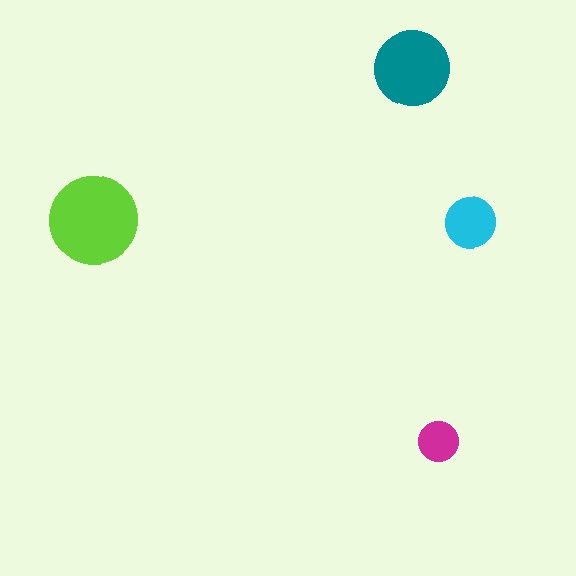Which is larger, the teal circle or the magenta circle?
The teal one.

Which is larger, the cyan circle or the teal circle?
The teal one.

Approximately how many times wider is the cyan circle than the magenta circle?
About 1.5 times wider.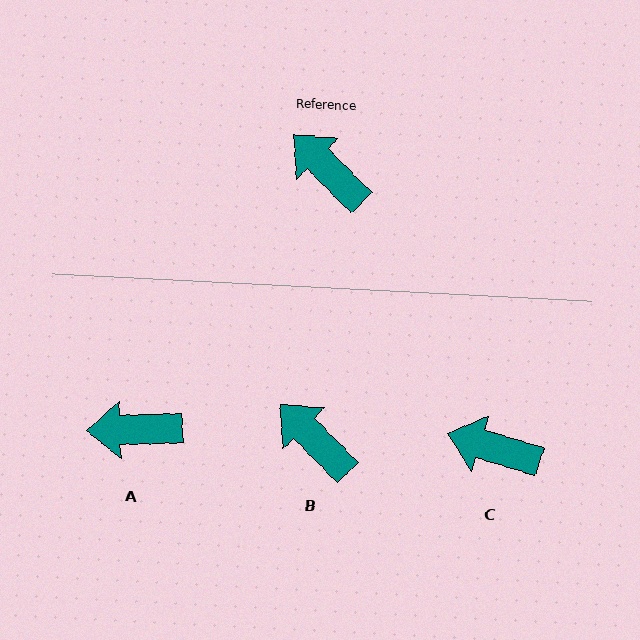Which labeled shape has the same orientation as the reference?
B.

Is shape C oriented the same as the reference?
No, it is off by about 28 degrees.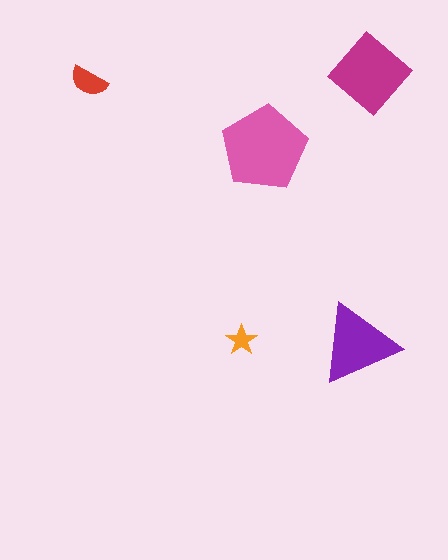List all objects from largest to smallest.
The pink pentagon, the magenta diamond, the purple triangle, the red semicircle, the orange star.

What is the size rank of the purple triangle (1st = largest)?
3rd.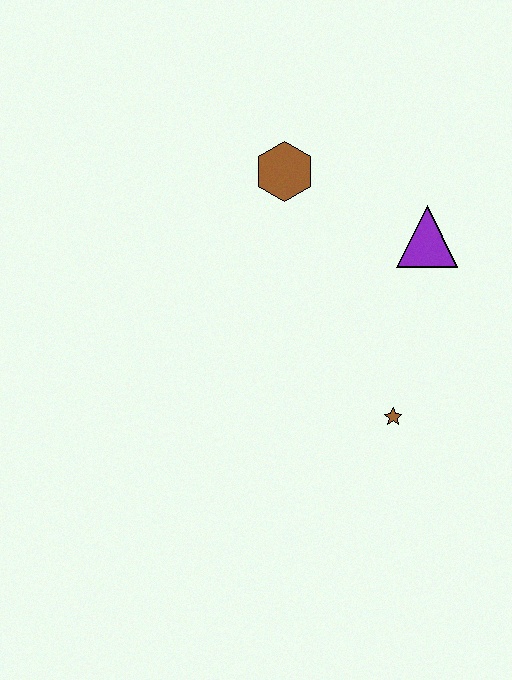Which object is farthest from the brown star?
The brown hexagon is farthest from the brown star.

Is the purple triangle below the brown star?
No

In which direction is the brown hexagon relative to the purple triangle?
The brown hexagon is to the left of the purple triangle.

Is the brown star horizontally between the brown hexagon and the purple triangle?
Yes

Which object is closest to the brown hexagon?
The purple triangle is closest to the brown hexagon.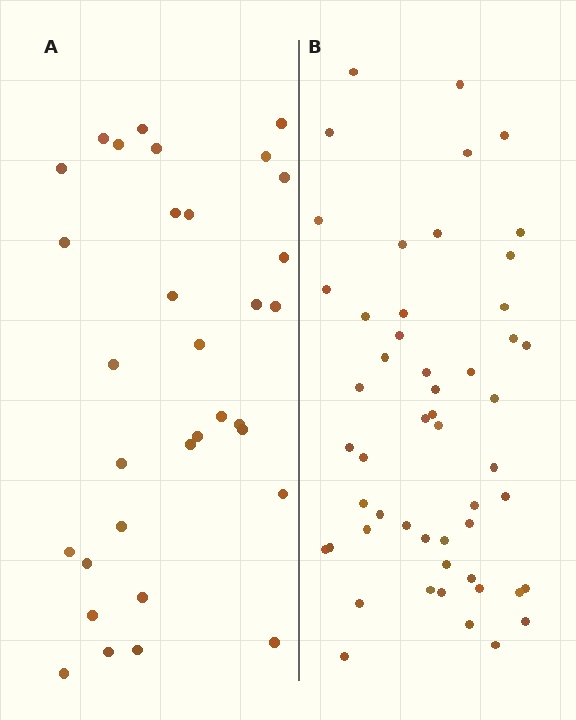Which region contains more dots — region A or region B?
Region B (the right region) has more dots.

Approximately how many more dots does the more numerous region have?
Region B has approximately 20 more dots than region A.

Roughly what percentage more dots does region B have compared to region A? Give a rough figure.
About 60% more.